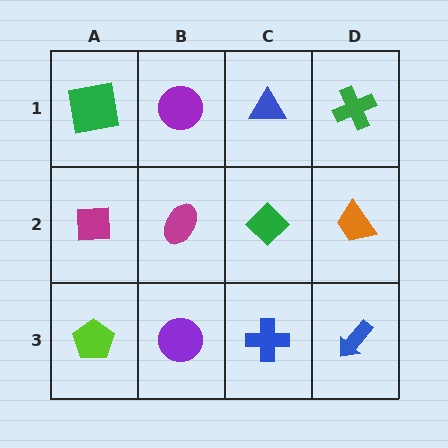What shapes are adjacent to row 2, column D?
A green cross (row 1, column D), a blue arrow (row 3, column D), a green diamond (row 2, column C).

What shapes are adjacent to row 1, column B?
A magenta ellipse (row 2, column B), a green square (row 1, column A), a blue triangle (row 1, column C).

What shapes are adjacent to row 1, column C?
A green diamond (row 2, column C), a purple circle (row 1, column B), a green cross (row 1, column D).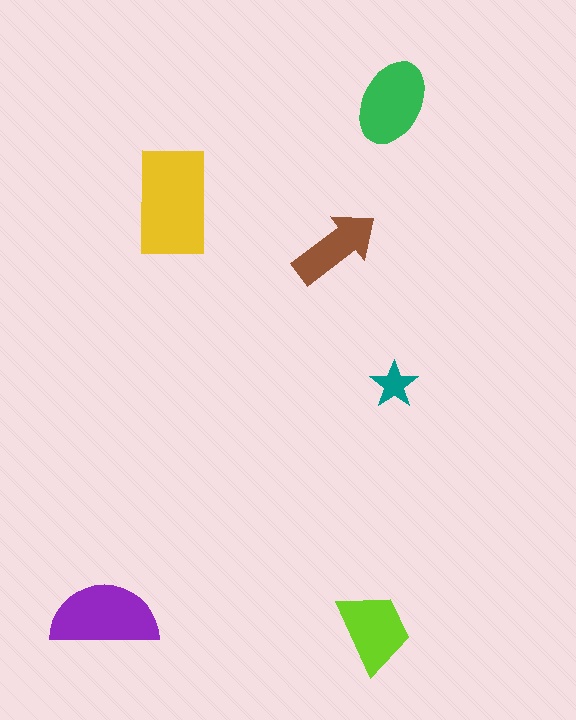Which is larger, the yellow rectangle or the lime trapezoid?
The yellow rectangle.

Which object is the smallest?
The teal star.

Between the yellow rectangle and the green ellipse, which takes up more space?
The yellow rectangle.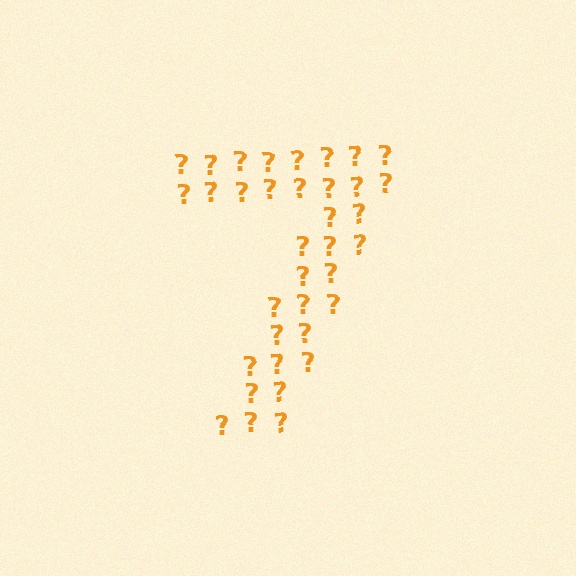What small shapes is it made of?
It is made of small question marks.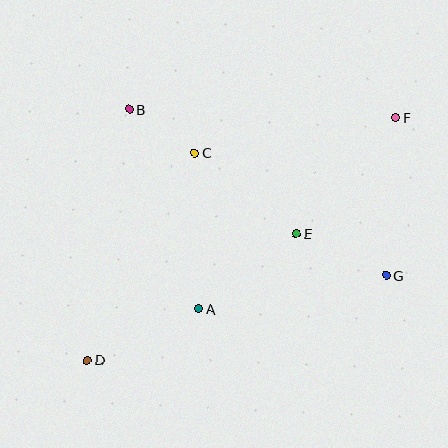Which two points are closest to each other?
Points B and C are closest to each other.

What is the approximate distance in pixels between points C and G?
The distance between C and G is approximately 227 pixels.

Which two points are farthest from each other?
Points D and F are farthest from each other.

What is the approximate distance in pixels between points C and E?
The distance between C and E is approximately 130 pixels.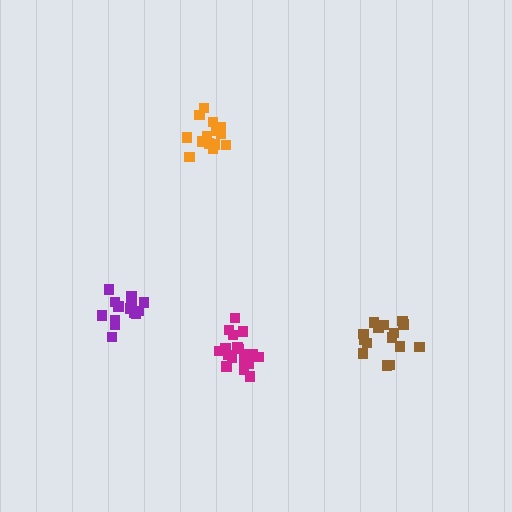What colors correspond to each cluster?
The clusters are colored: orange, brown, magenta, purple.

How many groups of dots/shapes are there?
There are 4 groups.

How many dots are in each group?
Group 1: 14 dots, Group 2: 15 dots, Group 3: 18 dots, Group 4: 14 dots (61 total).